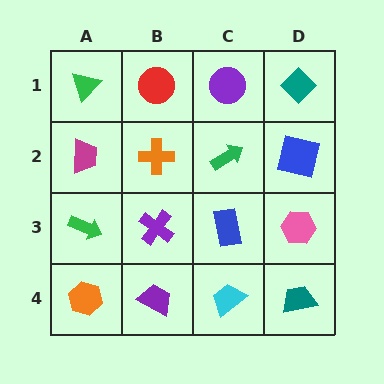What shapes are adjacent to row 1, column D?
A blue square (row 2, column D), a purple circle (row 1, column C).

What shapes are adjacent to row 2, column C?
A purple circle (row 1, column C), a blue rectangle (row 3, column C), an orange cross (row 2, column B), a blue square (row 2, column D).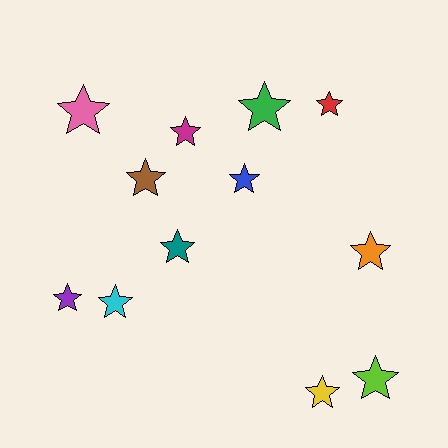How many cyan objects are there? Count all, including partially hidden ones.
There is 1 cyan object.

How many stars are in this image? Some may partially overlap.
There are 12 stars.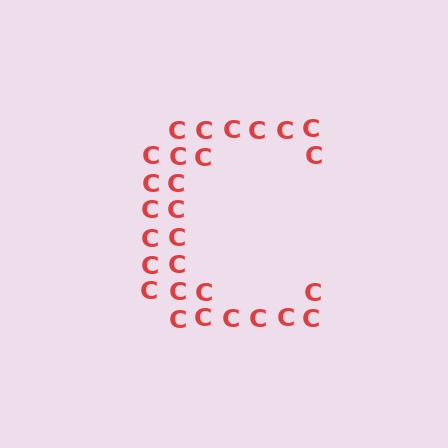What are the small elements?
The small elements are letter C's.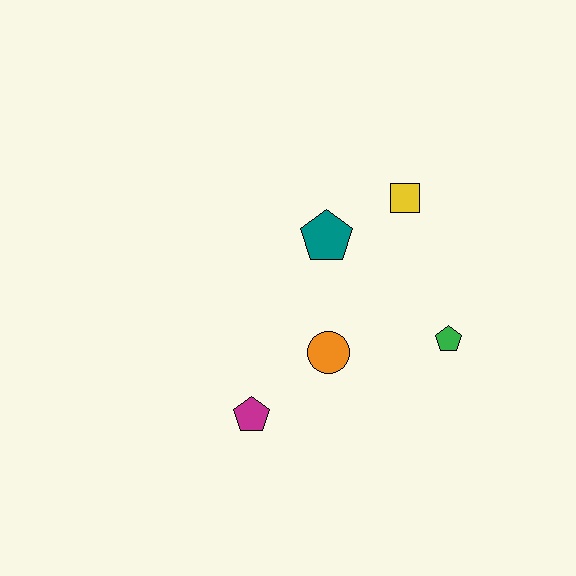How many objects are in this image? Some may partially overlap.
There are 5 objects.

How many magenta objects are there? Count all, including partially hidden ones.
There is 1 magenta object.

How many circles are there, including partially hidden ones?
There is 1 circle.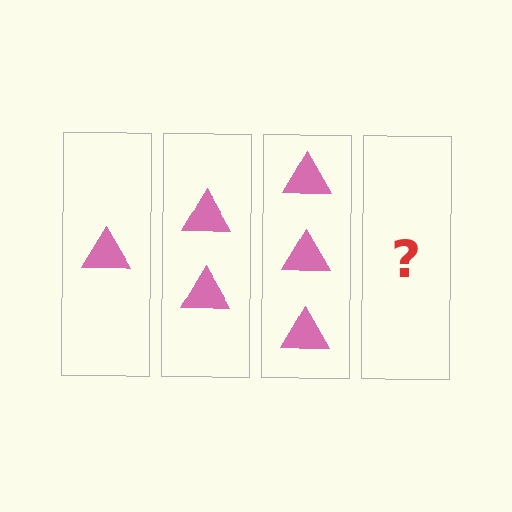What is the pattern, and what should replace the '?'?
The pattern is that each step adds one more triangle. The '?' should be 4 triangles.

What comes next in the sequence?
The next element should be 4 triangles.